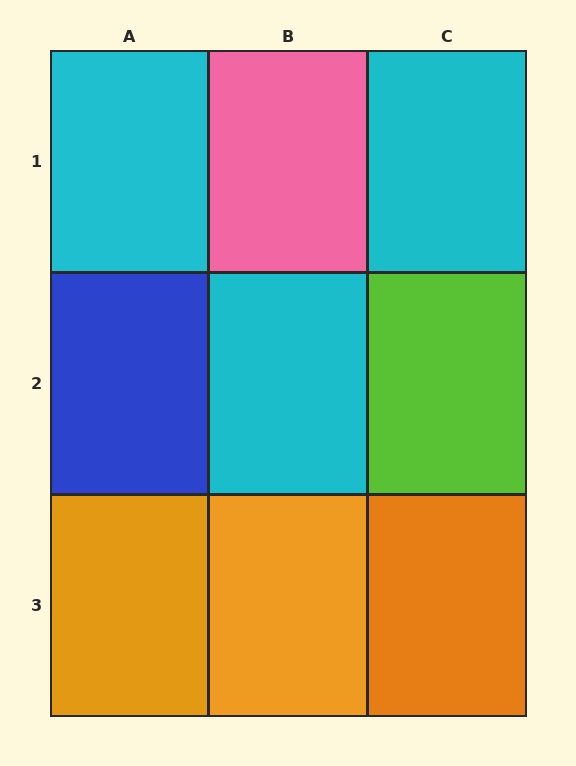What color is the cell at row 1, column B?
Pink.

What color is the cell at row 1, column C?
Cyan.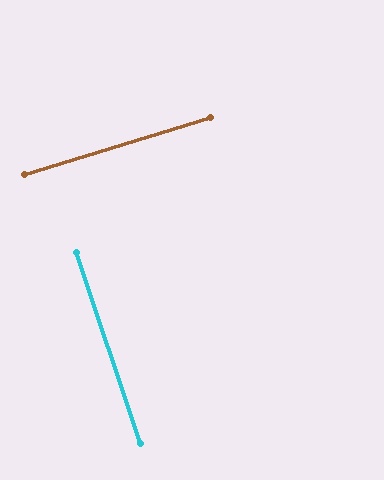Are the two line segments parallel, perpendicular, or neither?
Perpendicular — they meet at approximately 89°.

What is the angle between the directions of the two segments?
Approximately 89 degrees.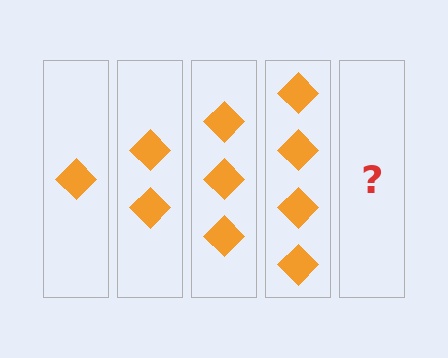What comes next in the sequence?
The next element should be 5 diamonds.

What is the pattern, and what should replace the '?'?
The pattern is that each step adds one more diamond. The '?' should be 5 diamonds.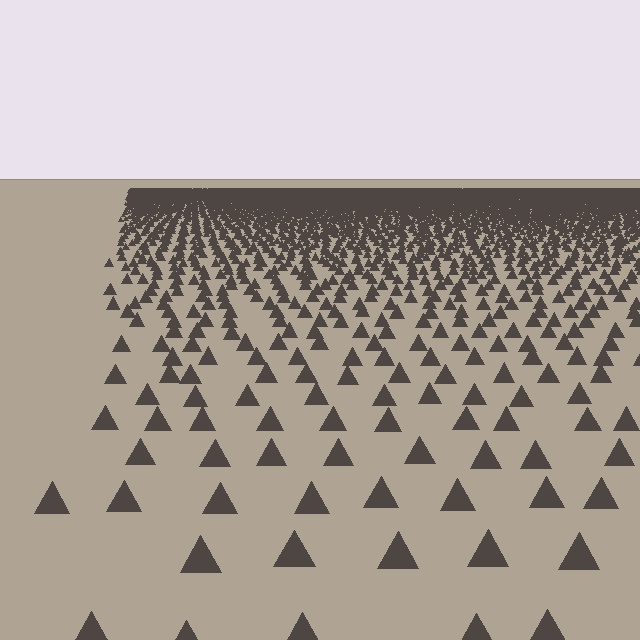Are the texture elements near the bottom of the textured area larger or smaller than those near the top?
Larger. Near the bottom, elements are closer to the viewer and appear at a bigger on-screen size.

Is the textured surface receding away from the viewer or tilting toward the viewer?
The surface is receding away from the viewer. Texture elements get smaller and denser toward the top.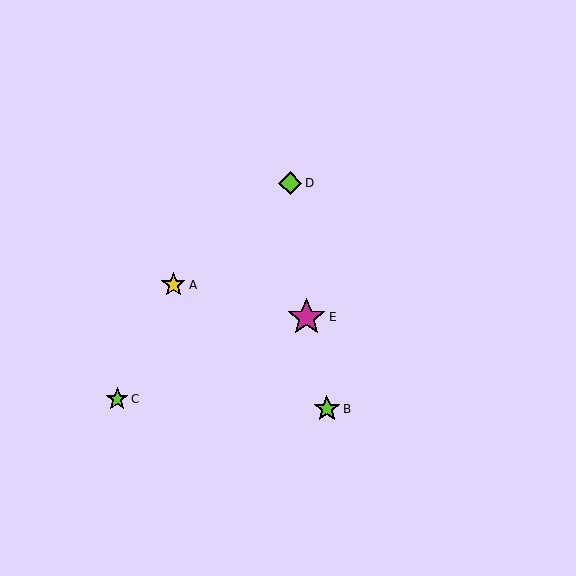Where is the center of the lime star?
The center of the lime star is at (327, 409).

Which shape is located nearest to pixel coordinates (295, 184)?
The lime diamond (labeled D) at (290, 183) is nearest to that location.